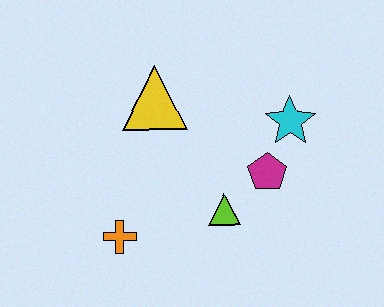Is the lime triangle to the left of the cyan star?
Yes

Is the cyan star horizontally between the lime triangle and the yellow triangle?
No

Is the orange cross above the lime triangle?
No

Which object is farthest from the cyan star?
The orange cross is farthest from the cyan star.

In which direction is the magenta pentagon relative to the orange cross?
The magenta pentagon is to the right of the orange cross.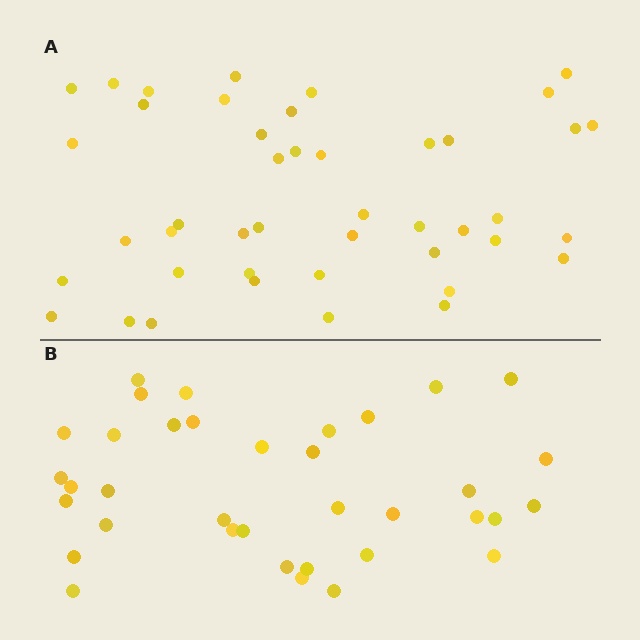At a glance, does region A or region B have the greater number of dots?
Region A (the top region) has more dots.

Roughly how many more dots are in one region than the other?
Region A has roughly 8 or so more dots than region B.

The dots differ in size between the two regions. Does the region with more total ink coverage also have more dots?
No. Region B has more total ink coverage because its dots are larger, but region A actually contains more individual dots. Total area can be misleading — the number of items is what matters here.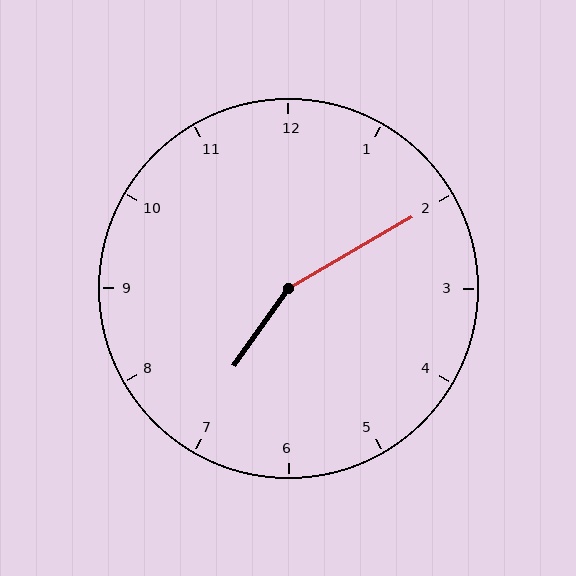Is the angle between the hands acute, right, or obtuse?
It is obtuse.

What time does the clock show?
7:10.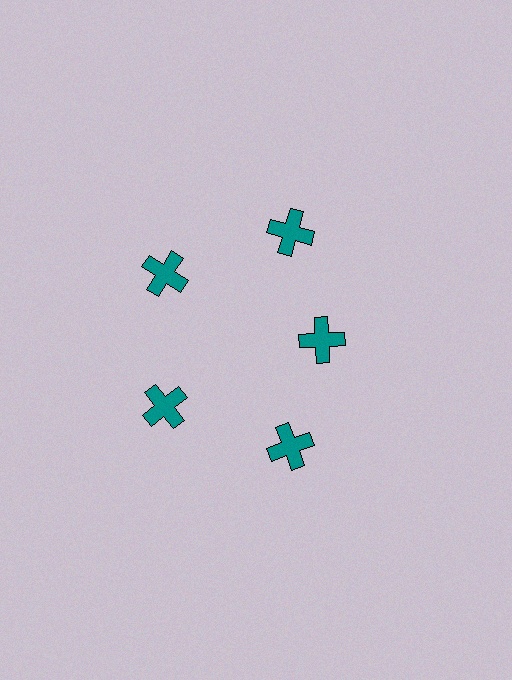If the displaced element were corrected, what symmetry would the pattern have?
It would have 5-fold rotational symmetry — the pattern would map onto itself every 72 degrees.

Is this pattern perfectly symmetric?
No. The 5 teal crosses are arranged in a ring, but one element near the 3 o'clock position is pulled inward toward the center, breaking the 5-fold rotational symmetry.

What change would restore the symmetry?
The symmetry would be restored by moving it outward, back onto the ring so that all 5 crosses sit at equal angles and equal distance from the center.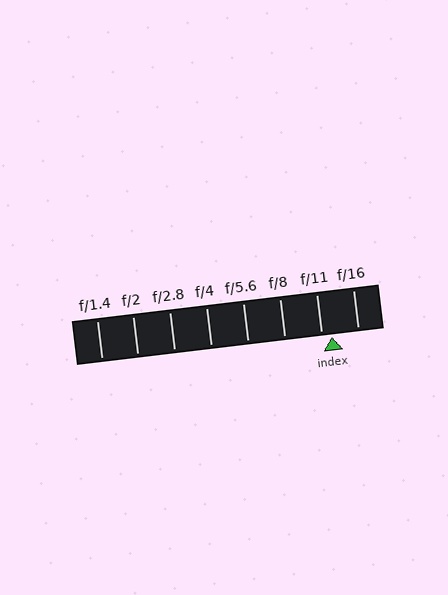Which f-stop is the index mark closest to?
The index mark is closest to f/11.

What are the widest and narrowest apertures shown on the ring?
The widest aperture shown is f/1.4 and the narrowest is f/16.